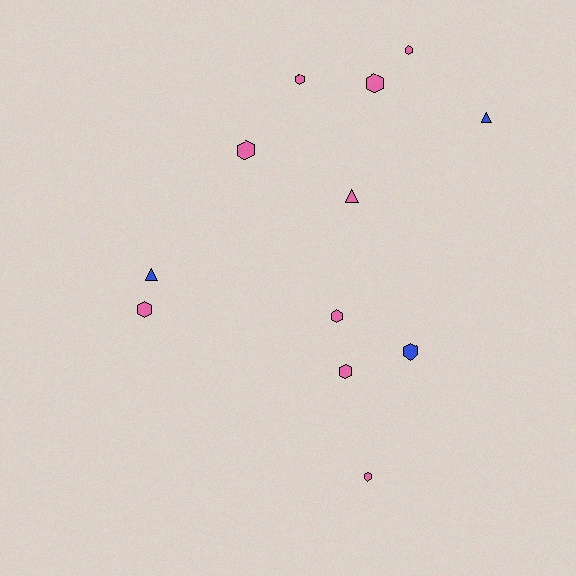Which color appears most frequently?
Pink, with 9 objects.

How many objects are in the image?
There are 12 objects.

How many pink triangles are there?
There is 1 pink triangle.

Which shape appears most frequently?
Hexagon, with 9 objects.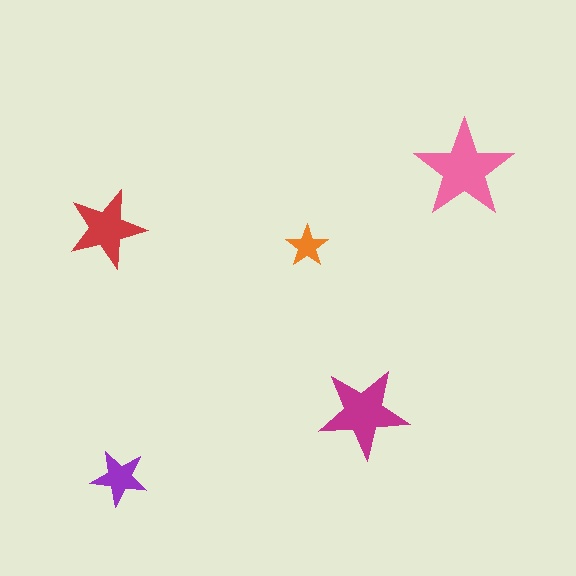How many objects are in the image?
There are 5 objects in the image.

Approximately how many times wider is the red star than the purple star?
About 1.5 times wider.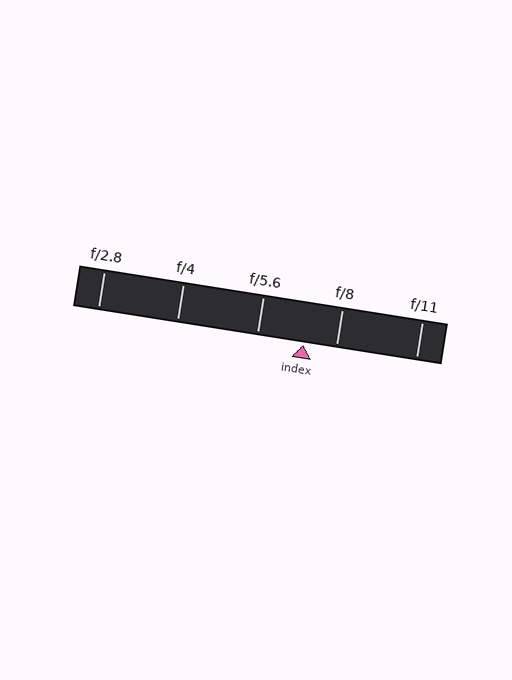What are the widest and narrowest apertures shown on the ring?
The widest aperture shown is f/2.8 and the narrowest is f/11.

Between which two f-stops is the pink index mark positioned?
The index mark is between f/5.6 and f/8.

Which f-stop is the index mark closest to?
The index mark is closest to f/8.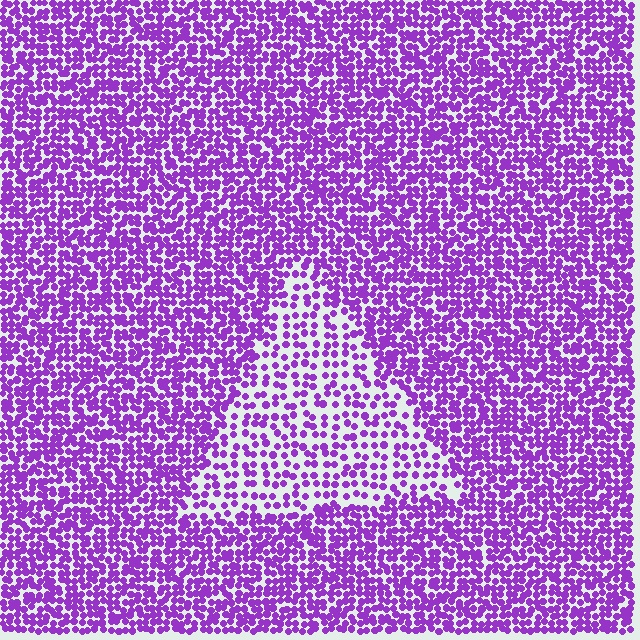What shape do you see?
I see a triangle.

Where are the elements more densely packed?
The elements are more densely packed outside the triangle boundary.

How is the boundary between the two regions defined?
The boundary is defined by a change in element density (approximately 2.0x ratio). All elements are the same color, size, and shape.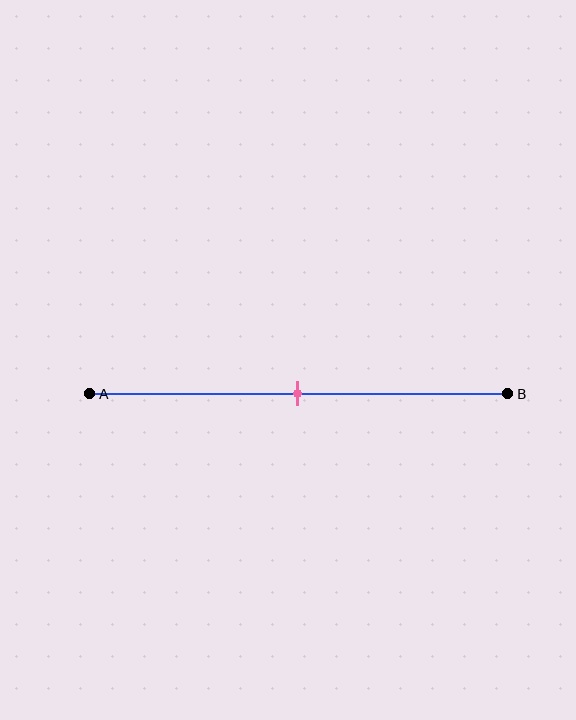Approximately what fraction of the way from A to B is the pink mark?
The pink mark is approximately 50% of the way from A to B.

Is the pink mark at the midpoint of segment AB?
Yes, the mark is approximately at the midpoint.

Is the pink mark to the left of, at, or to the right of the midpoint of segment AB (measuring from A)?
The pink mark is approximately at the midpoint of segment AB.